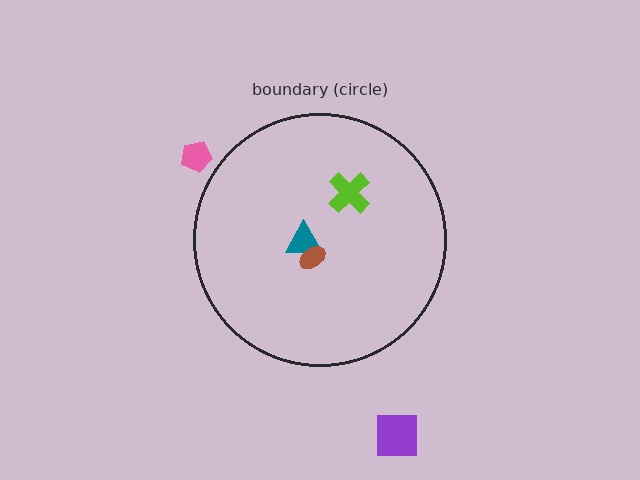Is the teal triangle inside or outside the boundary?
Inside.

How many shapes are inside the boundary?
3 inside, 2 outside.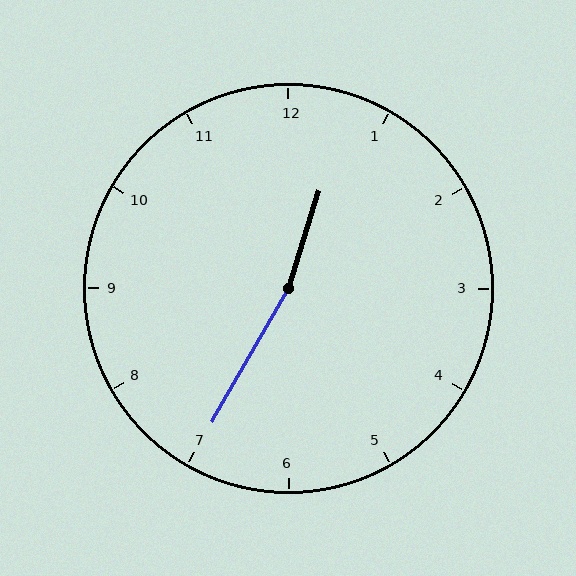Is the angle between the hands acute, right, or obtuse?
It is obtuse.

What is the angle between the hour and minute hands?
Approximately 168 degrees.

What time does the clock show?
12:35.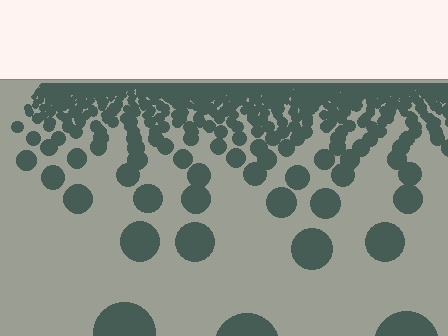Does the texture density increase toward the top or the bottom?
Density increases toward the top.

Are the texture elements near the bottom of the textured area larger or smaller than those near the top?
Larger. Near the bottom, elements are closer to the viewer and appear at a bigger on-screen size.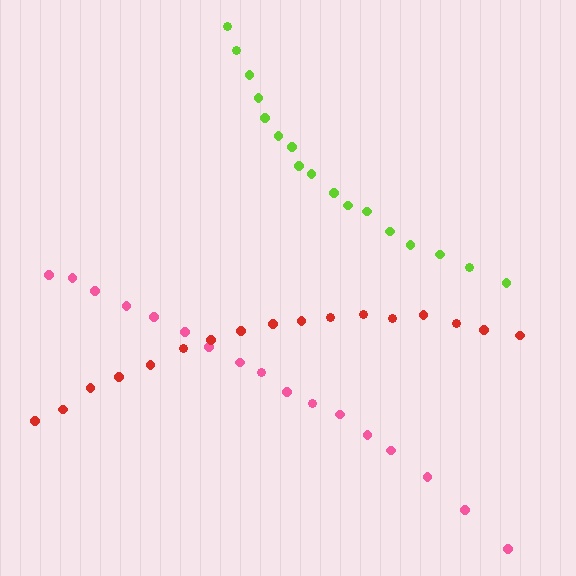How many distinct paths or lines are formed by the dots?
There are 3 distinct paths.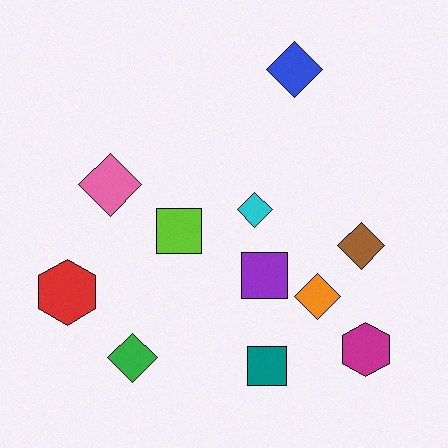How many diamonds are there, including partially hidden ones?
There are 6 diamonds.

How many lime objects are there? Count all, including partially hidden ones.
There is 1 lime object.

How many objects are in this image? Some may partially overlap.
There are 11 objects.